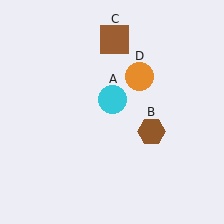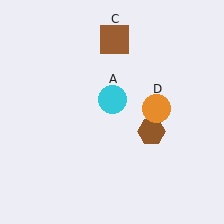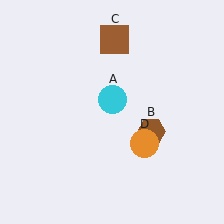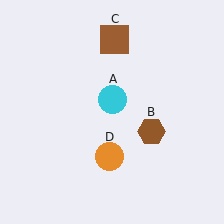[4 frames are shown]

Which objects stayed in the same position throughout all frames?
Cyan circle (object A) and brown hexagon (object B) and brown square (object C) remained stationary.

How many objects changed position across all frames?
1 object changed position: orange circle (object D).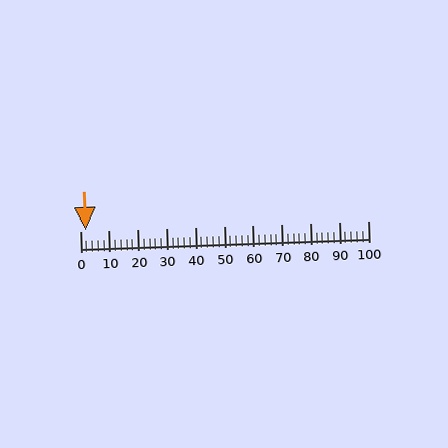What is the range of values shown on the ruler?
The ruler shows values from 0 to 100.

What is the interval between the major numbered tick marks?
The major tick marks are spaced 10 units apart.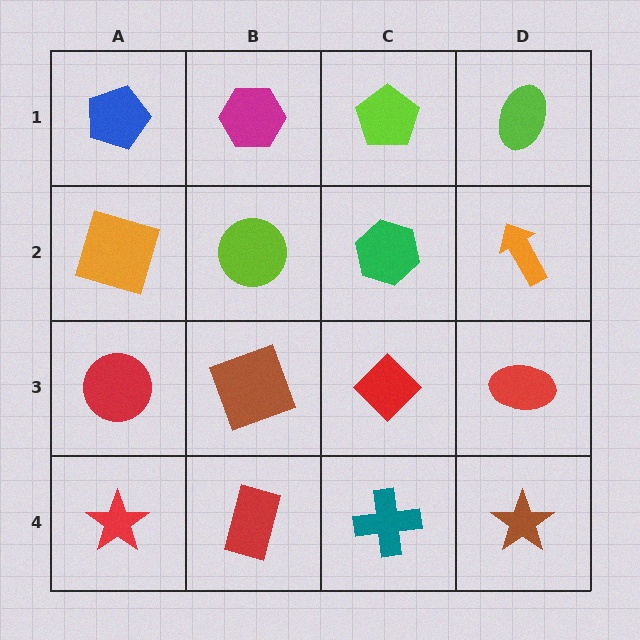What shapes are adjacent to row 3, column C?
A green hexagon (row 2, column C), a teal cross (row 4, column C), a brown square (row 3, column B), a red ellipse (row 3, column D).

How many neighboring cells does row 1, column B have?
3.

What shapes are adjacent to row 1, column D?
An orange arrow (row 2, column D), a lime pentagon (row 1, column C).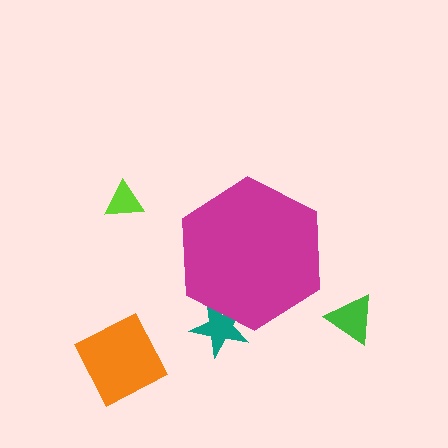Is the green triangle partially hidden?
No, the green triangle is fully visible.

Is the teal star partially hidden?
Yes, the teal star is partially hidden behind the magenta hexagon.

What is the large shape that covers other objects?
A magenta hexagon.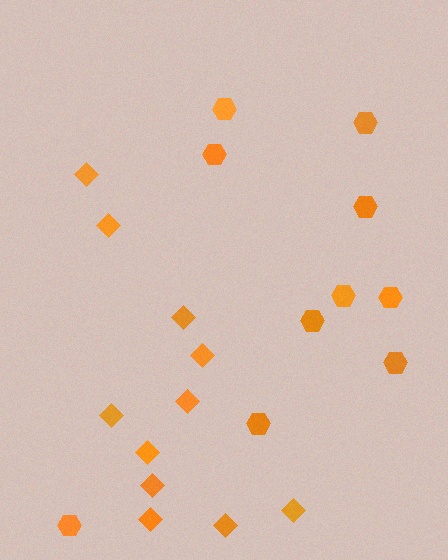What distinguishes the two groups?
There are 2 groups: one group of diamonds (11) and one group of hexagons (10).